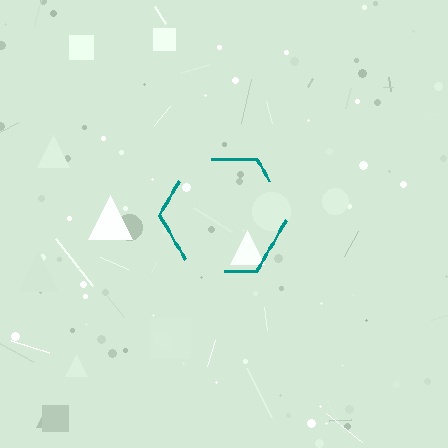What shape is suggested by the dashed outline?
The dashed outline suggests a hexagon.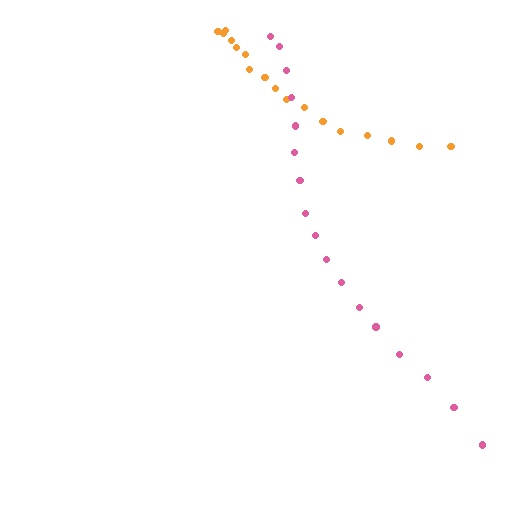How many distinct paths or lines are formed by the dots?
There are 2 distinct paths.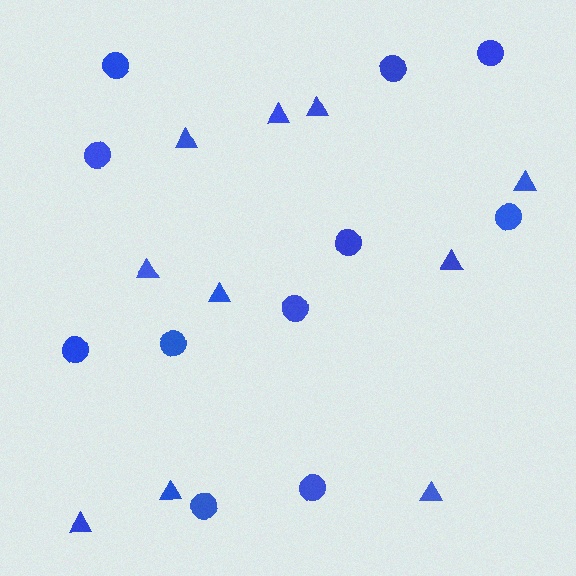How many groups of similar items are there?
There are 2 groups: one group of circles (11) and one group of triangles (10).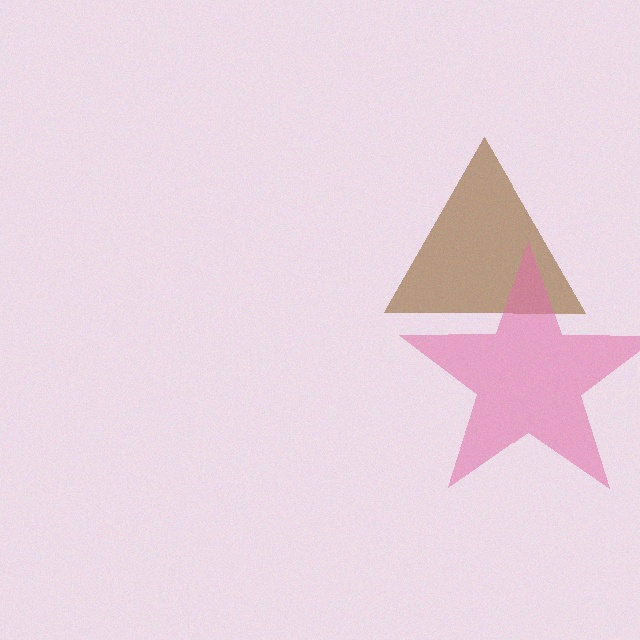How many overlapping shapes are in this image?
There are 2 overlapping shapes in the image.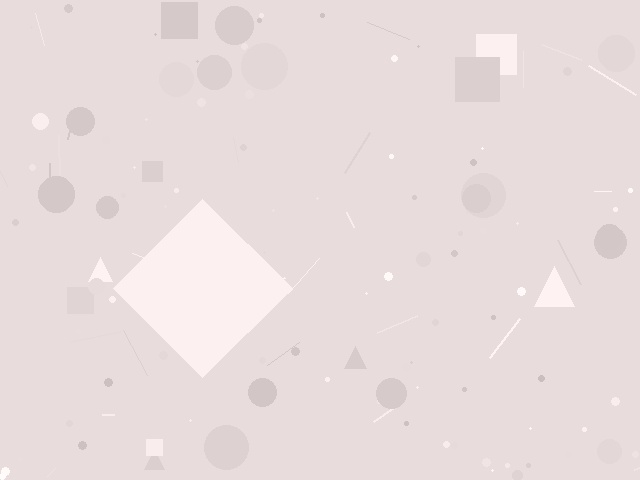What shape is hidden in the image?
A diamond is hidden in the image.